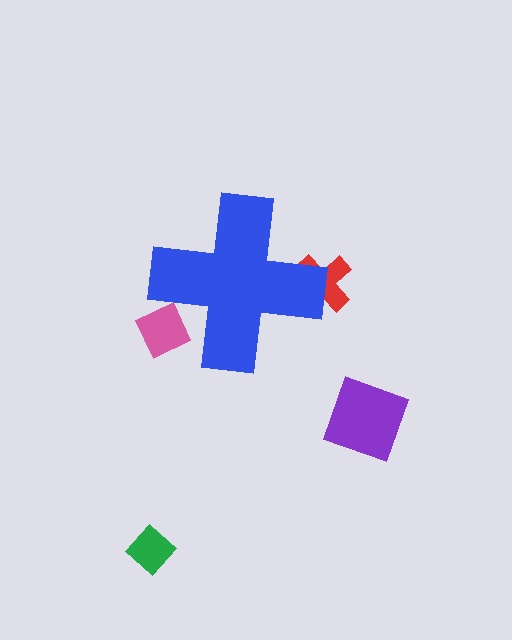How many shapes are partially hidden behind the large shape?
2 shapes are partially hidden.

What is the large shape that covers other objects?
A blue cross.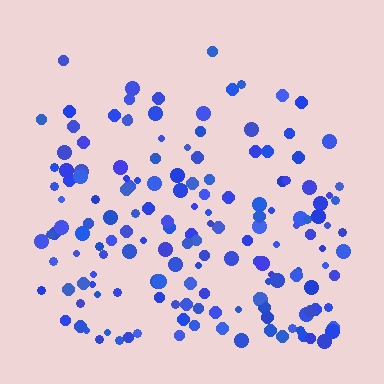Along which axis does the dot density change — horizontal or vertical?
Vertical.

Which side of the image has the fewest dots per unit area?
The top.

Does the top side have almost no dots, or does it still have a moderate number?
Still a moderate number, just noticeably fewer than the bottom.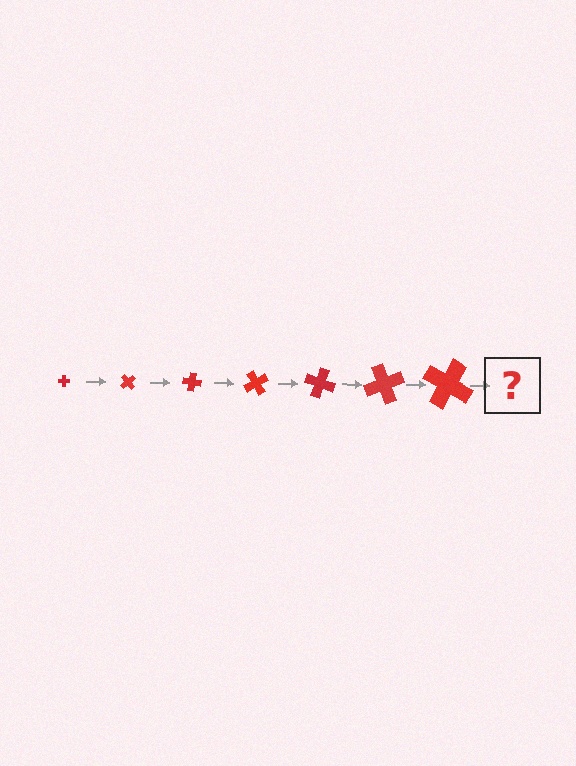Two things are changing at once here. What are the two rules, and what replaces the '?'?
The two rules are that the cross grows larger each step and it rotates 50 degrees each step. The '?' should be a cross, larger than the previous one and rotated 350 degrees from the start.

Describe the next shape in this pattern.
It should be a cross, larger than the previous one and rotated 350 degrees from the start.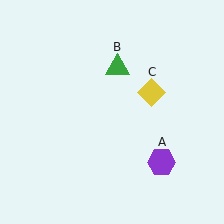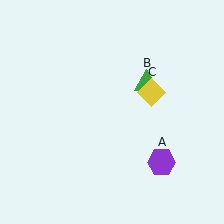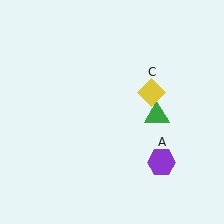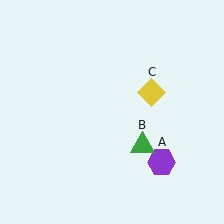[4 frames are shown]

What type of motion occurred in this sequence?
The green triangle (object B) rotated clockwise around the center of the scene.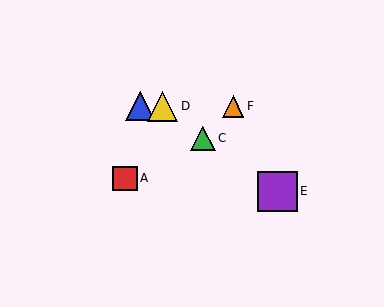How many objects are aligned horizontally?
3 objects (B, D, F) are aligned horizontally.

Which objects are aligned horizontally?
Objects B, D, F are aligned horizontally.